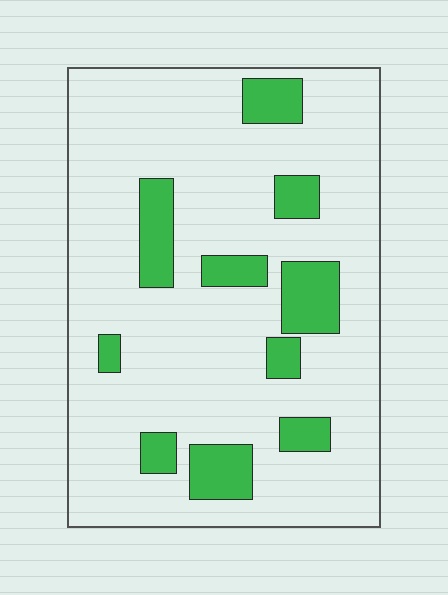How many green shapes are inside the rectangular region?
10.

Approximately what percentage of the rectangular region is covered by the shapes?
Approximately 15%.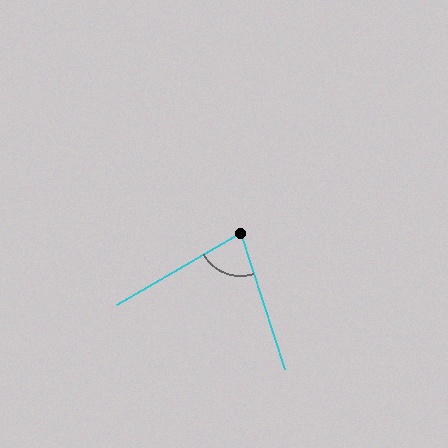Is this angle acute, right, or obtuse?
It is acute.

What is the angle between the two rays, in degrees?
Approximately 78 degrees.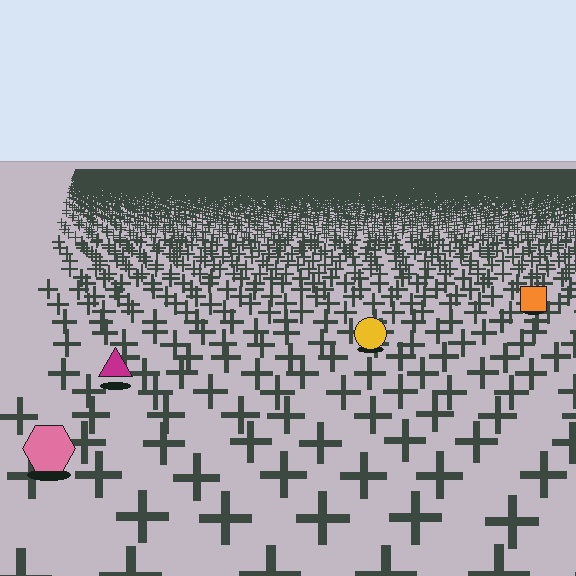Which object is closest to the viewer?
The pink hexagon is closest. The texture marks near it are larger and more spread out.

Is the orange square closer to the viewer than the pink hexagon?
No. The pink hexagon is closer — you can tell from the texture gradient: the ground texture is coarser near it.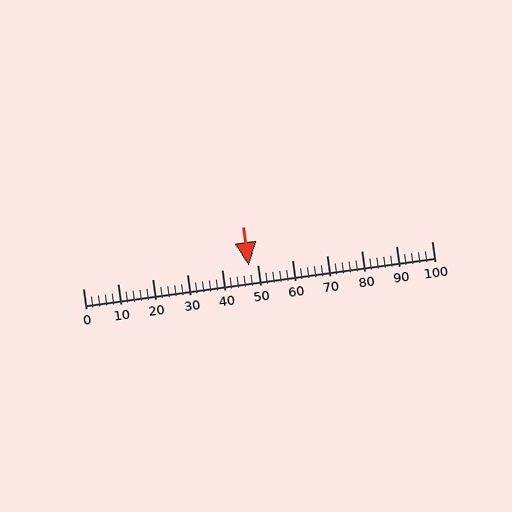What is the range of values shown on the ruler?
The ruler shows values from 0 to 100.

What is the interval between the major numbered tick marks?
The major tick marks are spaced 10 units apart.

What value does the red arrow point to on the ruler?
The red arrow points to approximately 48.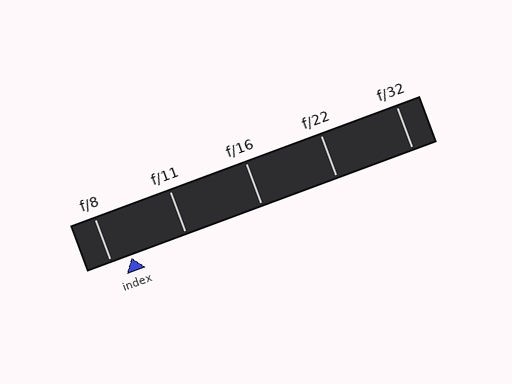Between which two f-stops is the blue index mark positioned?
The index mark is between f/8 and f/11.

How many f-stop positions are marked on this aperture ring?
There are 5 f-stop positions marked.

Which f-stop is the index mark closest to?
The index mark is closest to f/8.